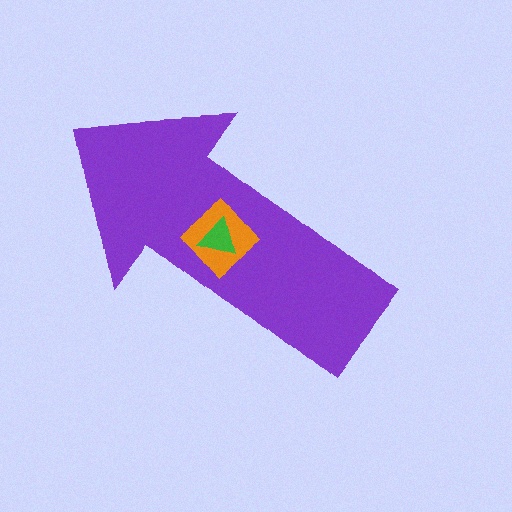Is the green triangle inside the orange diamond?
Yes.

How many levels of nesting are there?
3.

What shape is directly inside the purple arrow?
The orange diamond.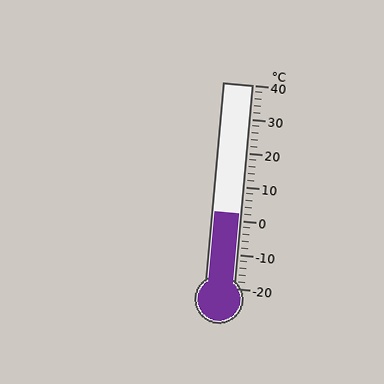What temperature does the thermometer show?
The thermometer shows approximately 2°C.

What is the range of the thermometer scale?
The thermometer scale ranges from -20°C to 40°C.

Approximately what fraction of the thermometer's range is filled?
The thermometer is filled to approximately 35% of its range.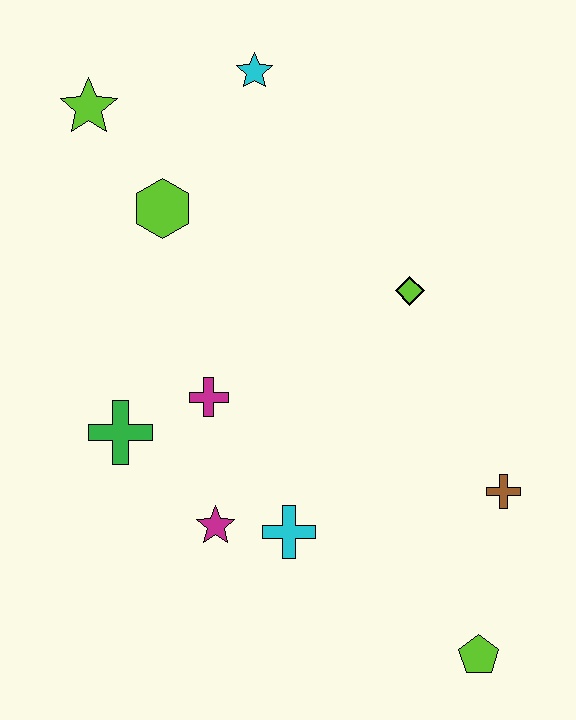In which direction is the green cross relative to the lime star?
The green cross is below the lime star.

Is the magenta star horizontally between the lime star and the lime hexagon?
No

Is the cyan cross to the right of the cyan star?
Yes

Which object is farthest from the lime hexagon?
The lime pentagon is farthest from the lime hexagon.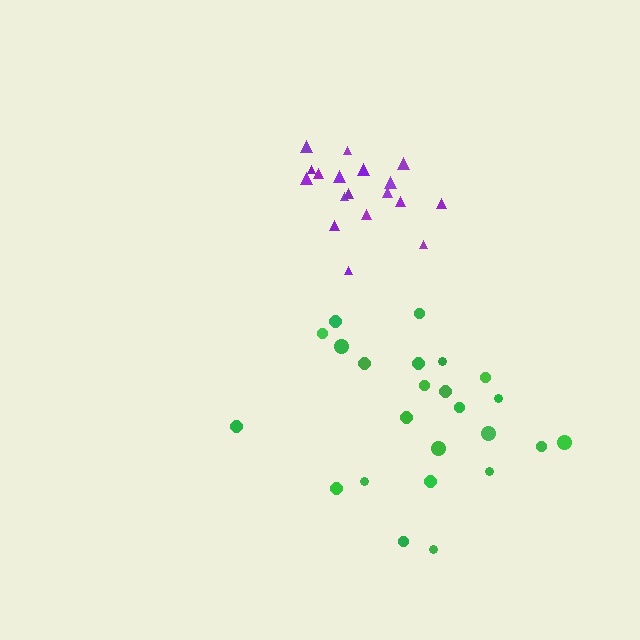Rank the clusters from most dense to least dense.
purple, green.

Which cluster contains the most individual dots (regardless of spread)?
Green (24).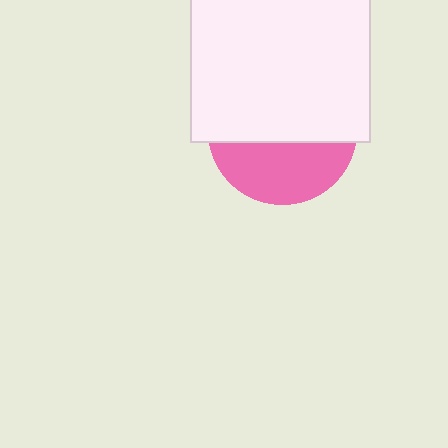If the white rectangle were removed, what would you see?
You would see the complete pink circle.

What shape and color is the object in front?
The object in front is a white rectangle.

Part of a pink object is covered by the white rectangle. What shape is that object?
It is a circle.